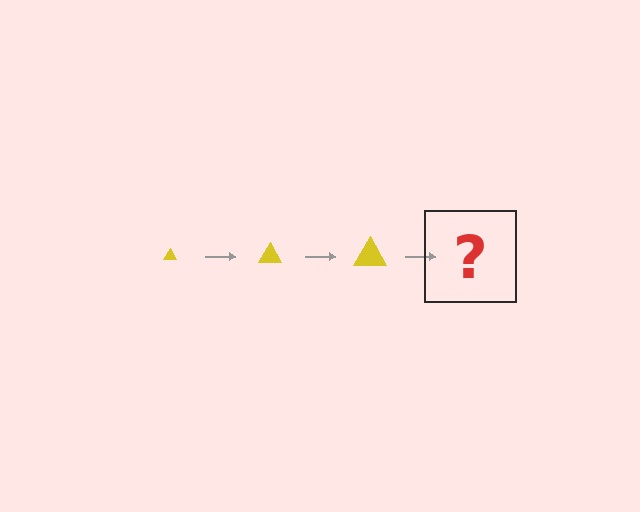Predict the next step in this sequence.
The next step is a yellow triangle, larger than the previous one.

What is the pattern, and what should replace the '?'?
The pattern is that the triangle gets progressively larger each step. The '?' should be a yellow triangle, larger than the previous one.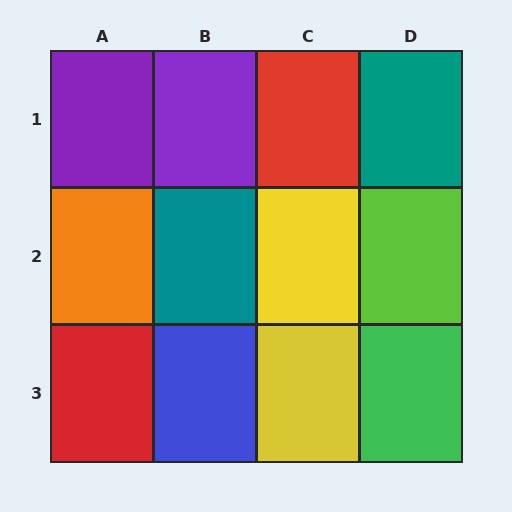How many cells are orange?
1 cell is orange.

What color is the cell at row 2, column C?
Yellow.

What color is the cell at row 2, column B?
Teal.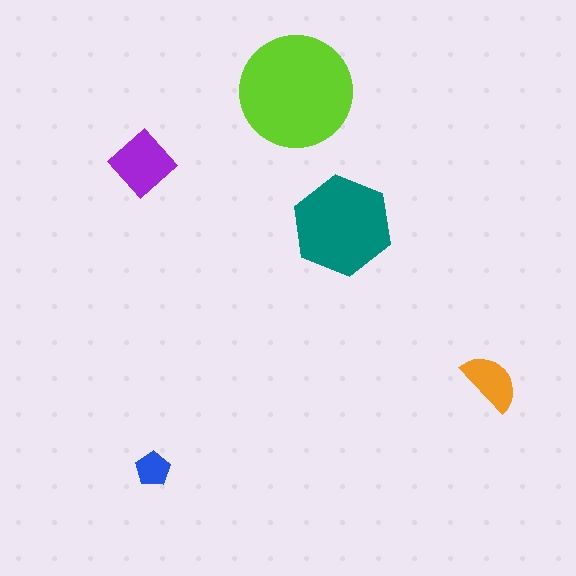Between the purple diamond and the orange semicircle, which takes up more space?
The purple diamond.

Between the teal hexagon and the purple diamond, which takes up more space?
The teal hexagon.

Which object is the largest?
The lime circle.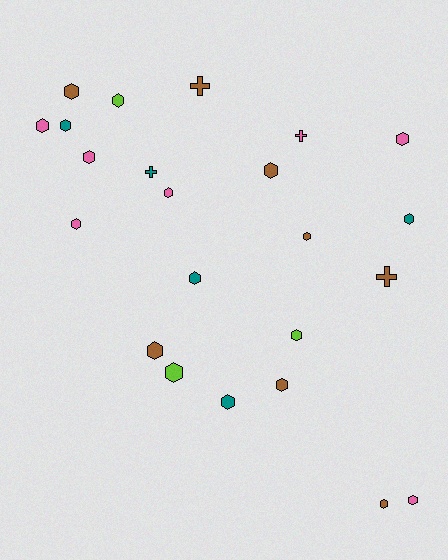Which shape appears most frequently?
Hexagon, with 19 objects.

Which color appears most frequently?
Brown, with 8 objects.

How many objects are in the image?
There are 23 objects.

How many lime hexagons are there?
There are 3 lime hexagons.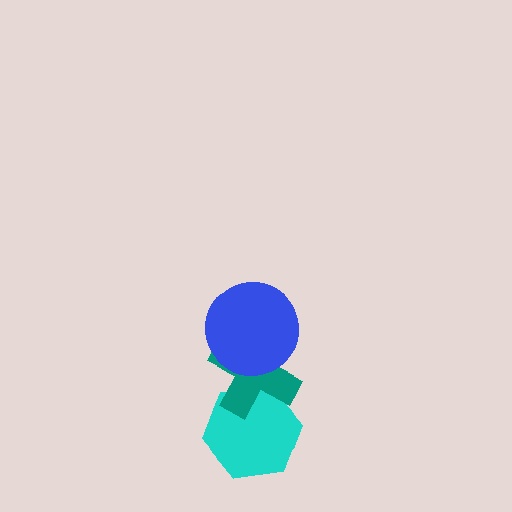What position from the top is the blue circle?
The blue circle is 1st from the top.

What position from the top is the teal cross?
The teal cross is 2nd from the top.